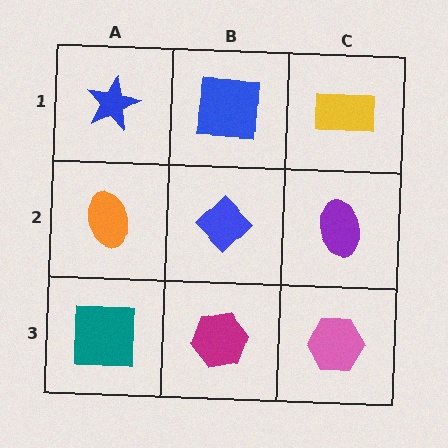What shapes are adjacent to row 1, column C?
A purple ellipse (row 2, column C), a blue square (row 1, column B).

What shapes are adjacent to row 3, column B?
A blue diamond (row 2, column B), a teal square (row 3, column A), a pink hexagon (row 3, column C).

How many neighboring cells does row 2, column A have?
3.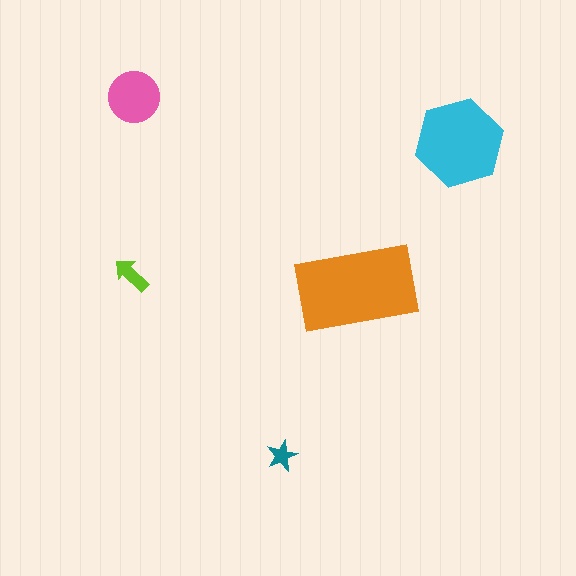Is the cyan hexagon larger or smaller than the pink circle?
Larger.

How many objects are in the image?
There are 5 objects in the image.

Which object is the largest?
The orange rectangle.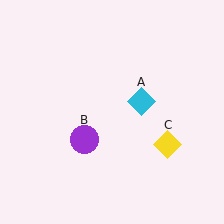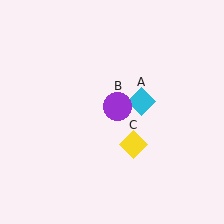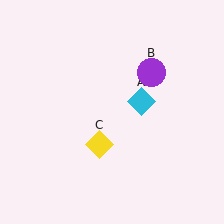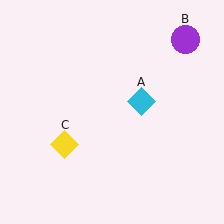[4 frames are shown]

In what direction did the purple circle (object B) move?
The purple circle (object B) moved up and to the right.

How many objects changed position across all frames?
2 objects changed position: purple circle (object B), yellow diamond (object C).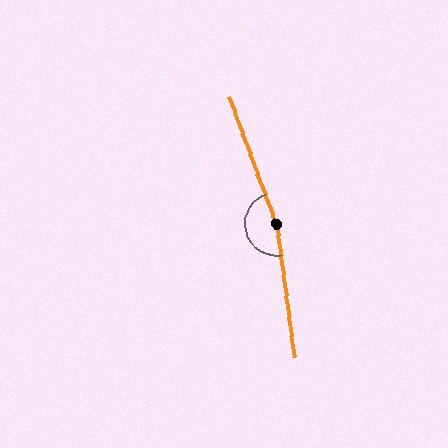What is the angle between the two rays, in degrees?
Approximately 167 degrees.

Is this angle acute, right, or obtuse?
It is obtuse.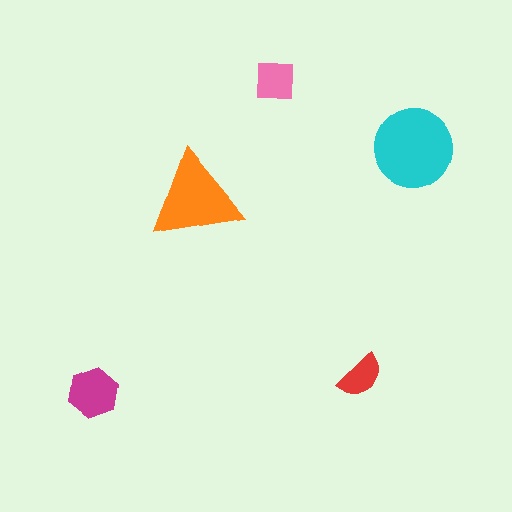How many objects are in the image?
There are 5 objects in the image.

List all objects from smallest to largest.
The red semicircle, the pink square, the magenta hexagon, the orange triangle, the cyan circle.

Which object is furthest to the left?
The magenta hexagon is leftmost.